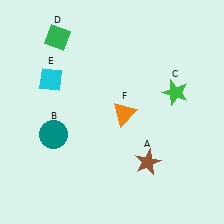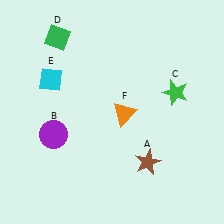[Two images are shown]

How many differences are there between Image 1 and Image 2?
There is 1 difference between the two images.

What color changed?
The circle (B) changed from teal in Image 1 to purple in Image 2.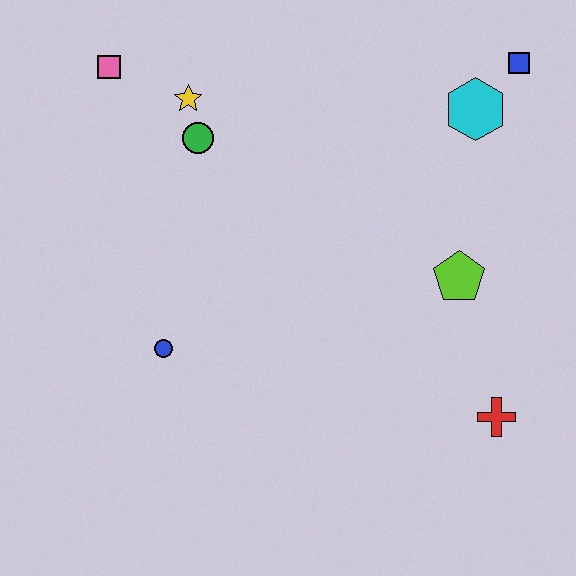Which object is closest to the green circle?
The yellow star is closest to the green circle.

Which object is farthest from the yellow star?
The red cross is farthest from the yellow star.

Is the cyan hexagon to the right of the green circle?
Yes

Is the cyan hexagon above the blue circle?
Yes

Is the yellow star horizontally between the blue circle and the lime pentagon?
Yes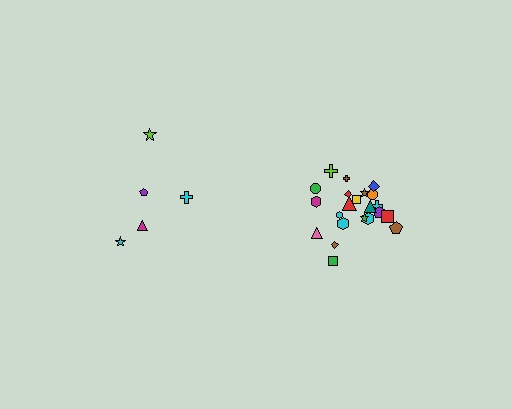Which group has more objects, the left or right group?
The right group.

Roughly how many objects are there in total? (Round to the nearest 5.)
Roughly 25 objects in total.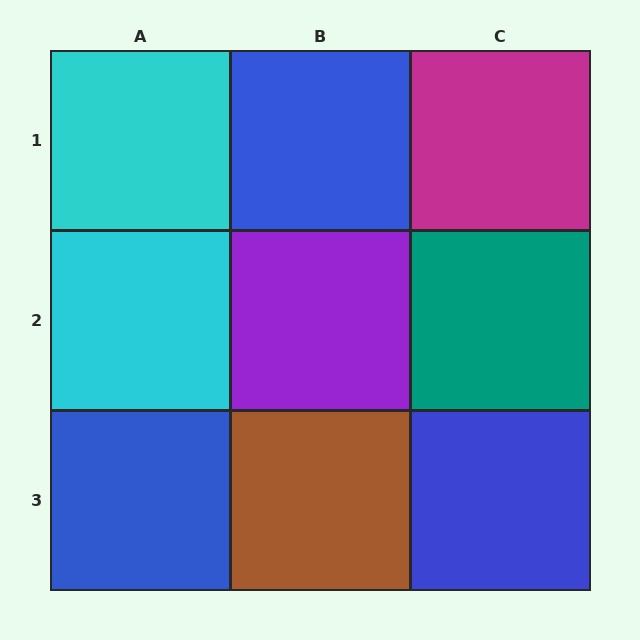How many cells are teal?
1 cell is teal.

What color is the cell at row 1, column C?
Magenta.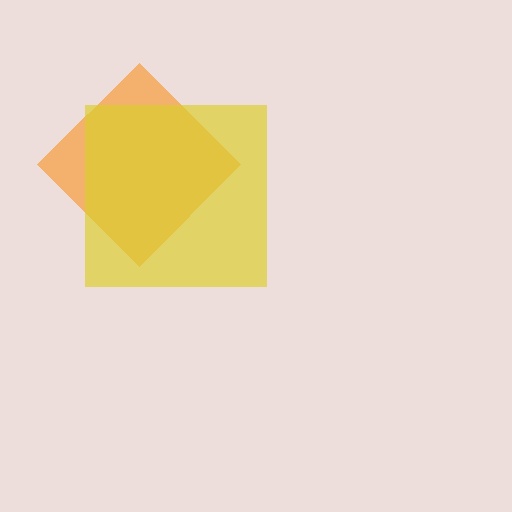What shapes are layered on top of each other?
The layered shapes are: an orange diamond, a yellow square.